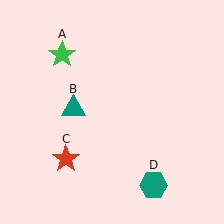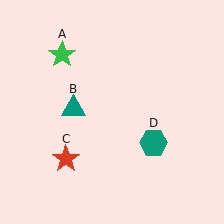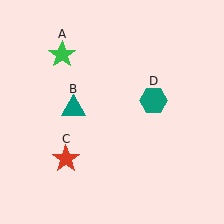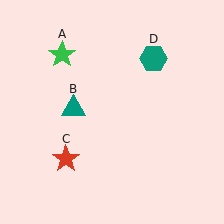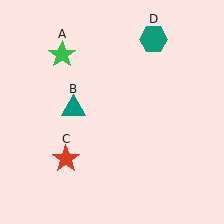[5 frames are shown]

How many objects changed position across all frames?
1 object changed position: teal hexagon (object D).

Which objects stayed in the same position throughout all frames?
Green star (object A) and teal triangle (object B) and red star (object C) remained stationary.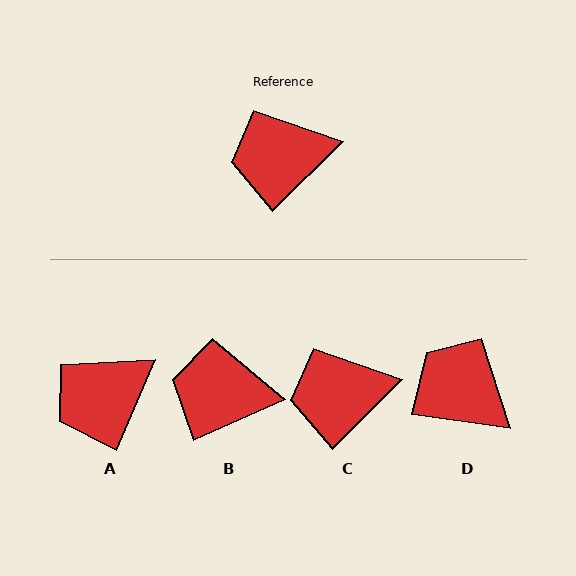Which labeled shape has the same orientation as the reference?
C.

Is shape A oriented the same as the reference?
No, it is off by about 22 degrees.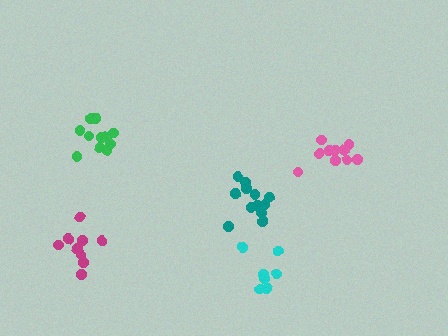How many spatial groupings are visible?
There are 5 spatial groupings.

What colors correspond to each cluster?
The clusters are colored: green, magenta, pink, cyan, teal.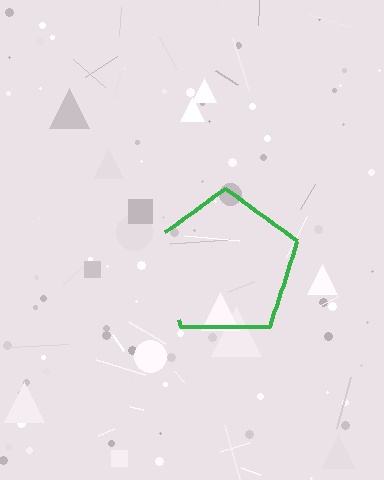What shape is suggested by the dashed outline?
The dashed outline suggests a pentagon.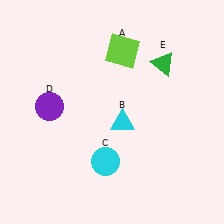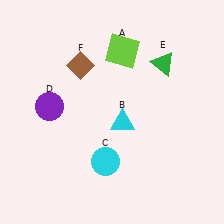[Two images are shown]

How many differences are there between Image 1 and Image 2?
There is 1 difference between the two images.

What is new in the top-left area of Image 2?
A brown diamond (F) was added in the top-left area of Image 2.